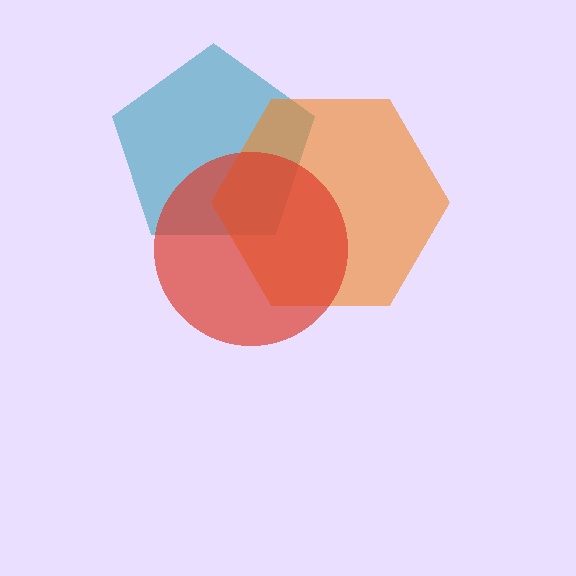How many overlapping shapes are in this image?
There are 3 overlapping shapes in the image.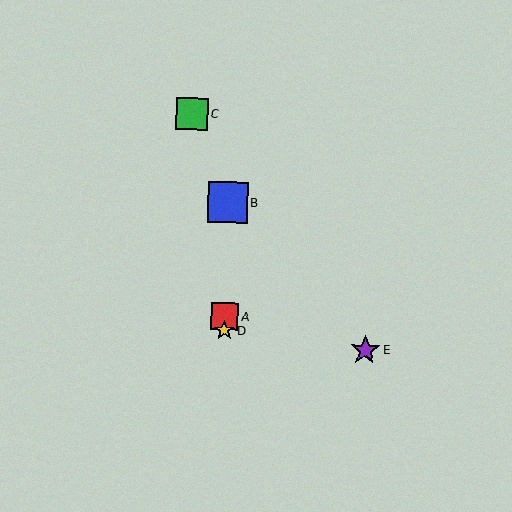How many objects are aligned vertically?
3 objects (A, B, D) are aligned vertically.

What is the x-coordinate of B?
Object B is at x≈228.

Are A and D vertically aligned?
Yes, both are at x≈225.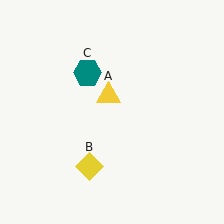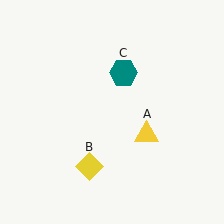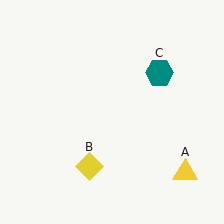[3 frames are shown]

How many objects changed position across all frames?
2 objects changed position: yellow triangle (object A), teal hexagon (object C).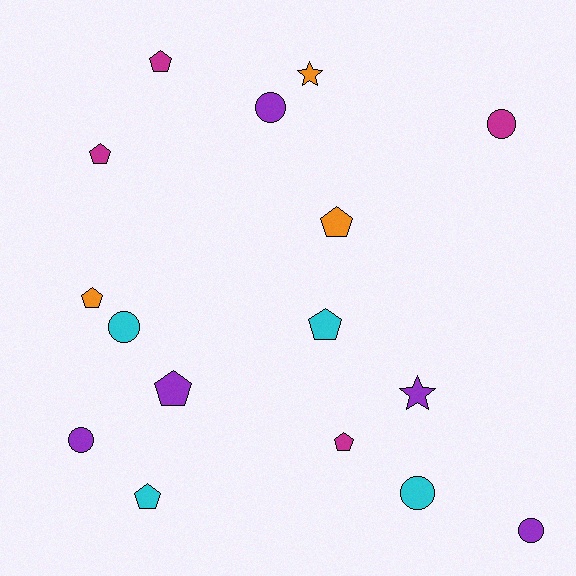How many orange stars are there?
There is 1 orange star.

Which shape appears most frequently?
Pentagon, with 8 objects.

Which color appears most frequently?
Purple, with 5 objects.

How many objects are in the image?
There are 16 objects.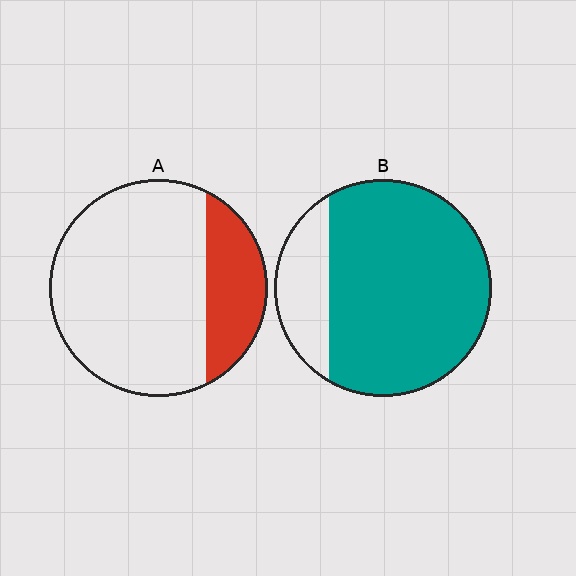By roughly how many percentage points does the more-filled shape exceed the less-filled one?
By roughly 55 percentage points (B over A).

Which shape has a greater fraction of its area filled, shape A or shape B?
Shape B.